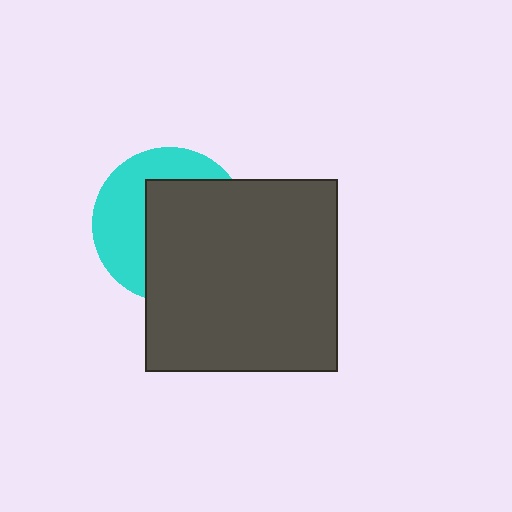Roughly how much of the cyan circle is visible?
A small part of it is visible (roughly 42%).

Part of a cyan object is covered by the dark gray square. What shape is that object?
It is a circle.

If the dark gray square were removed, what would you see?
You would see the complete cyan circle.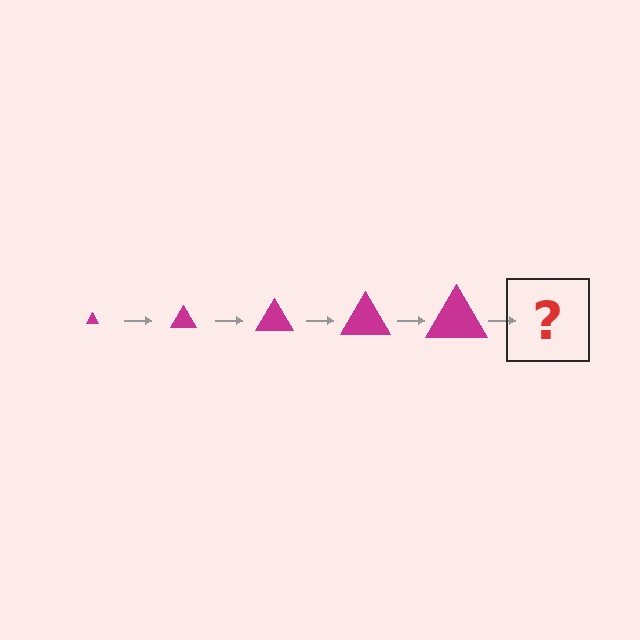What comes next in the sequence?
The next element should be a magenta triangle, larger than the previous one.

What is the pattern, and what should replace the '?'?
The pattern is that the triangle gets progressively larger each step. The '?' should be a magenta triangle, larger than the previous one.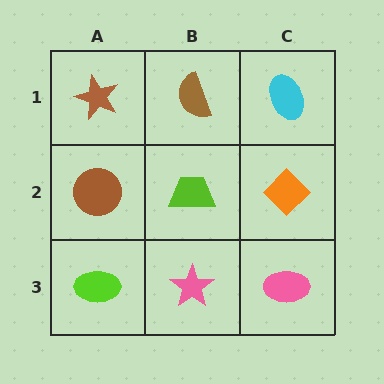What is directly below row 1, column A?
A brown circle.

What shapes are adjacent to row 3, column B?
A lime trapezoid (row 2, column B), a lime ellipse (row 3, column A), a pink ellipse (row 3, column C).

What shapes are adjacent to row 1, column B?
A lime trapezoid (row 2, column B), a brown star (row 1, column A), a cyan ellipse (row 1, column C).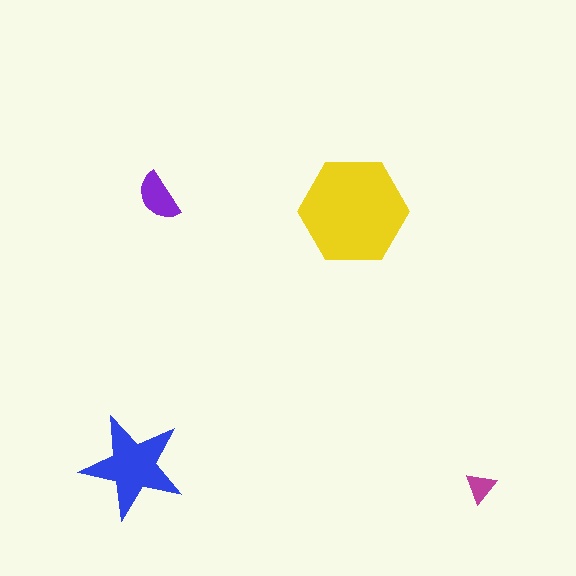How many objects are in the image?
There are 4 objects in the image.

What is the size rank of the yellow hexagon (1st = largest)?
1st.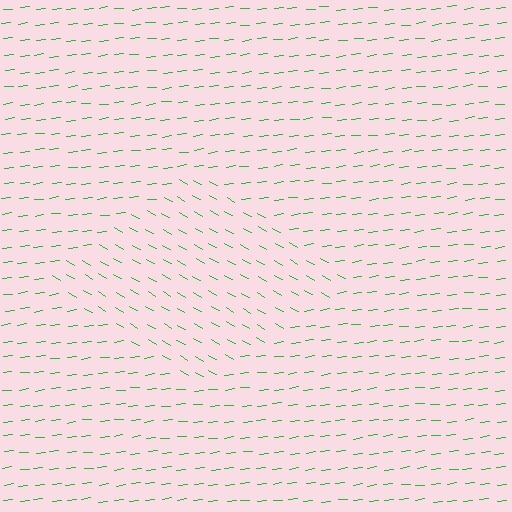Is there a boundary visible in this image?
Yes, there is a texture boundary formed by a change in line orientation.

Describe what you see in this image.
The image is filled with small green line segments. A diamond region in the image has lines oriented differently from the surrounding lines, creating a visible texture boundary.